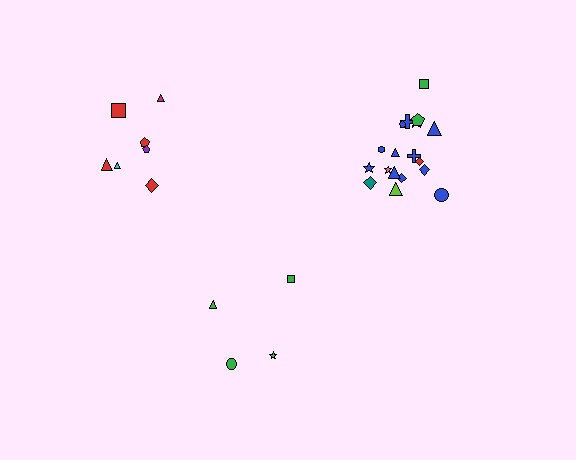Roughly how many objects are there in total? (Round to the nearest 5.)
Roughly 30 objects in total.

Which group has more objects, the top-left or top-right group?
The top-right group.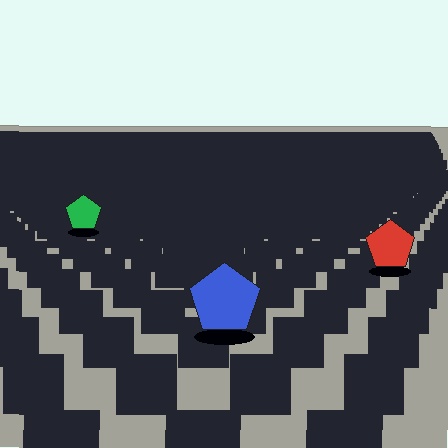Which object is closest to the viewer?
The blue pentagon is closest. The texture marks near it are larger and more spread out.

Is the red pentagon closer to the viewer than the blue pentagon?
No. The blue pentagon is closer — you can tell from the texture gradient: the ground texture is coarser near it.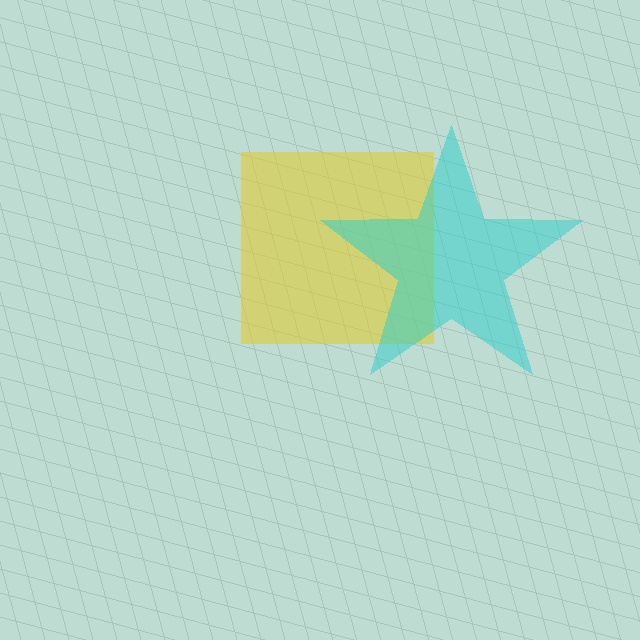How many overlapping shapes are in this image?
There are 2 overlapping shapes in the image.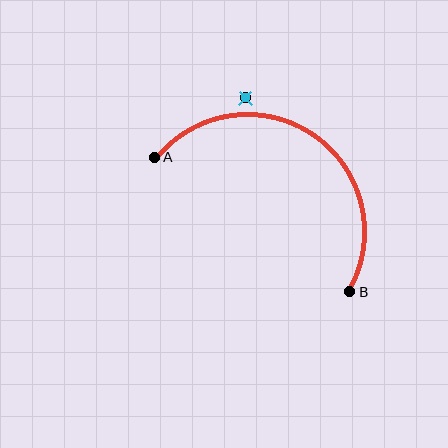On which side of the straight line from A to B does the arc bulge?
The arc bulges above and to the right of the straight line connecting A and B.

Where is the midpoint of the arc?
The arc midpoint is the point on the curve farthest from the straight line joining A and B. It sits above and to the right of that line.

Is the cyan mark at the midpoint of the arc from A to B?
No — the cyan mark does not lie on the arc at all. It sits slightly outside the curve.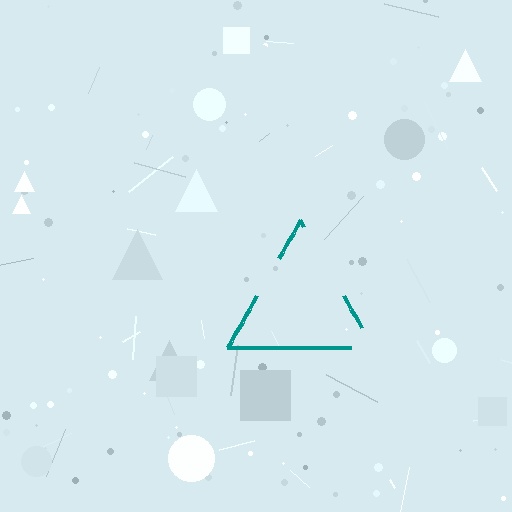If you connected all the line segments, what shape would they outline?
They would outline a triangle.